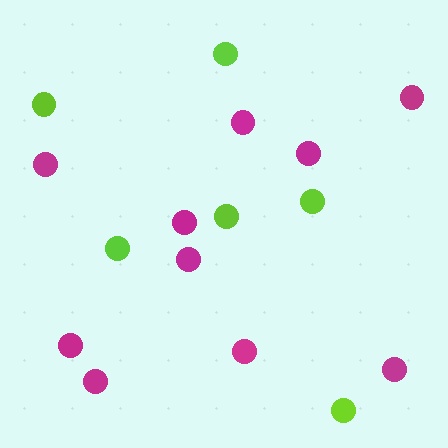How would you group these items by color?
There are 2 groups: one group of lime circles (6) and one group of magenta circles (10).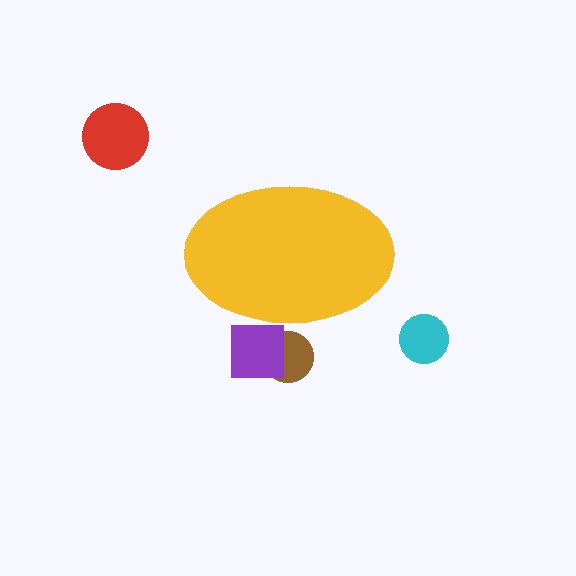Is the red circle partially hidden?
No, the red circle is fully visible.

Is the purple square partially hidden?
Yes, the purple square is partially hidden behind the yellow ellipse.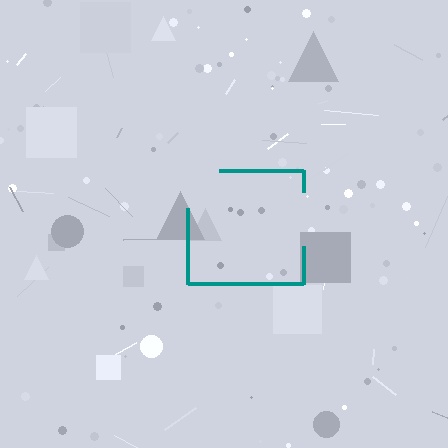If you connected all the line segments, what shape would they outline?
They would outline a square.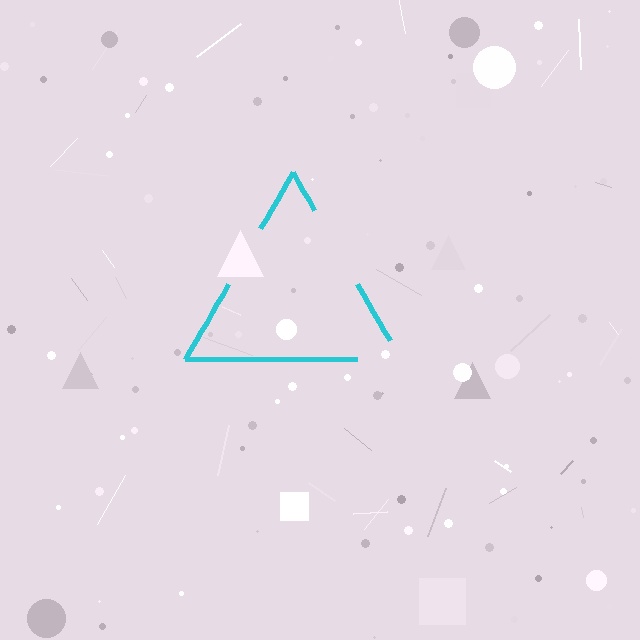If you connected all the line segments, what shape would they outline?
They would outline a triangle.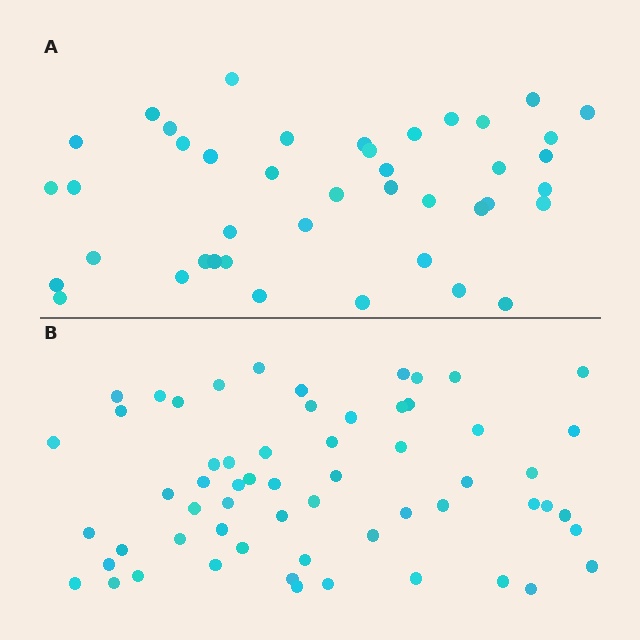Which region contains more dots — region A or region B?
Region B (the bottom region) has more dots.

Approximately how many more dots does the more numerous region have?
Region B has approximately 20 more dots than region A.